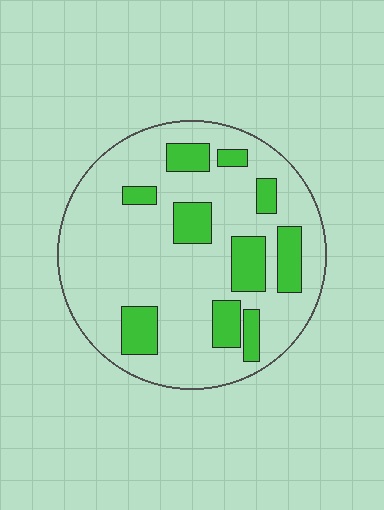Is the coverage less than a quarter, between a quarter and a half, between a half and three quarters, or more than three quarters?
Less than a quarter.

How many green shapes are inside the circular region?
10.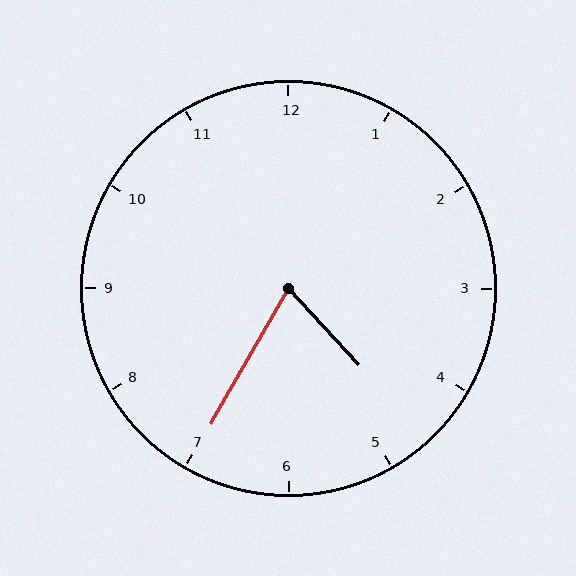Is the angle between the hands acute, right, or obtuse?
It is acute.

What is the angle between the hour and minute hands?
Approximately 72 degrees.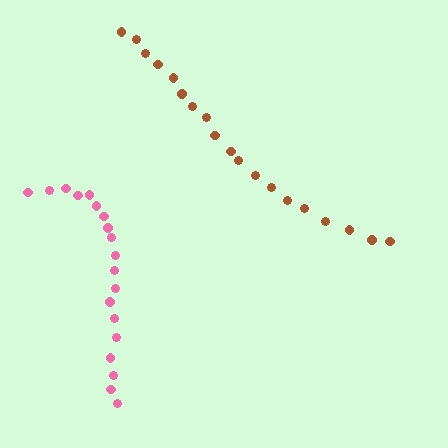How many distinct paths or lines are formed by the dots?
There are 2 distinct paths.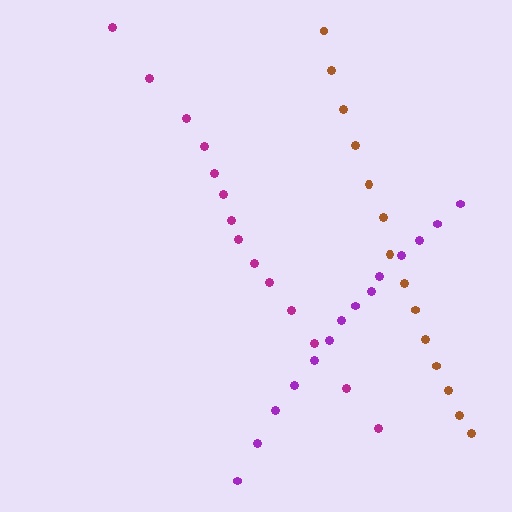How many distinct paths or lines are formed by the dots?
There are 3 distinct paths.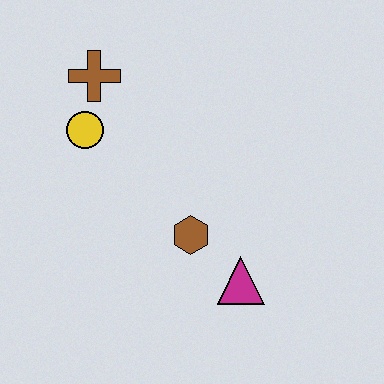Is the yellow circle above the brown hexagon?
Yes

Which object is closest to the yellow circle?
The brown cross is closest to the yellow circle.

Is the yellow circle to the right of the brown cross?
No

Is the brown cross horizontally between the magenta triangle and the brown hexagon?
No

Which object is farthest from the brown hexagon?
The brown cross is farthest from the brown hexagon.